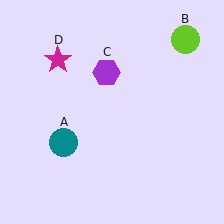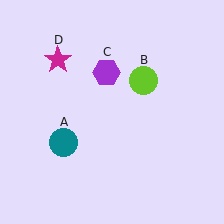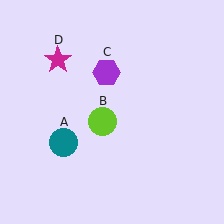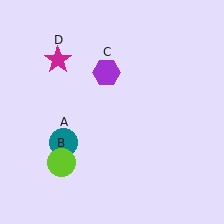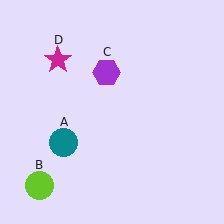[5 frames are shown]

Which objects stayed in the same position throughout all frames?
Teal circle (object A) and purple hexagon (object C) and magenta star (object D) remained stationary.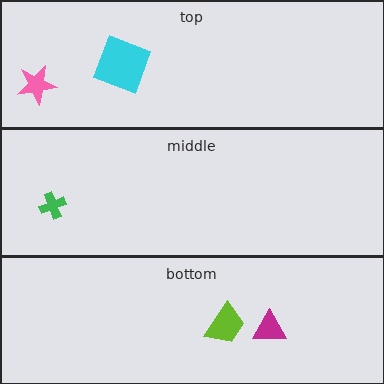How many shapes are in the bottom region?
2.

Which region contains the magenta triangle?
The bottom region.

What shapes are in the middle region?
The green cross.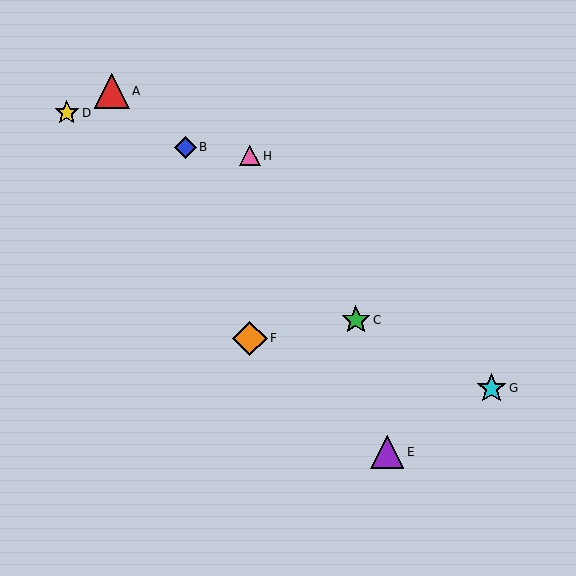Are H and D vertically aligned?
No, H is at x≈250 and D is at x≈67.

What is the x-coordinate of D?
Object D is at x≈67.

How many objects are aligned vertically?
2 objects (F, H) are aligned vertically.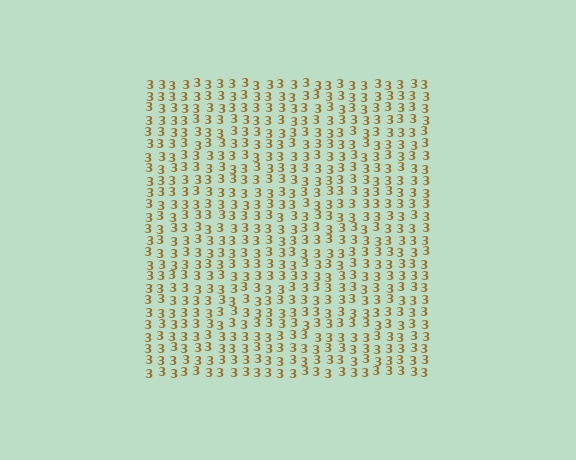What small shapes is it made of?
It is made of small digit 3's.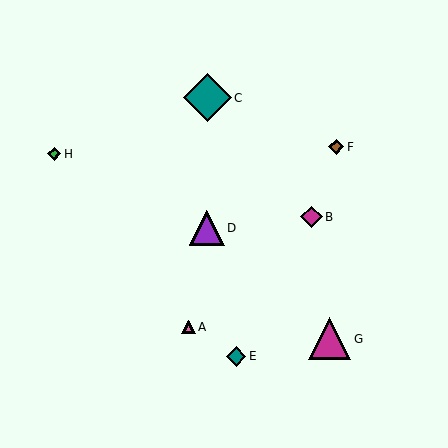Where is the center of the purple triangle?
The center of the purple triangle is at (207, 228).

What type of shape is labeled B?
Shape B is a magenta diamond.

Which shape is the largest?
The teal diamond (labeled C) is the largest.